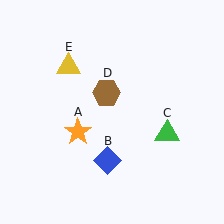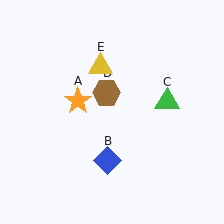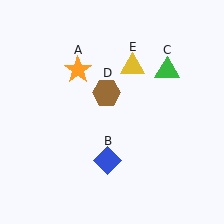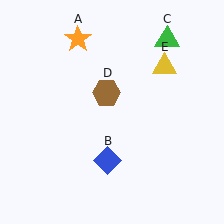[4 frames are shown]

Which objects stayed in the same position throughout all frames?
Blue diamond (object B) and brown hexagon (object D) remained stationary.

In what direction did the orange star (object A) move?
The orange star (object A) moved up.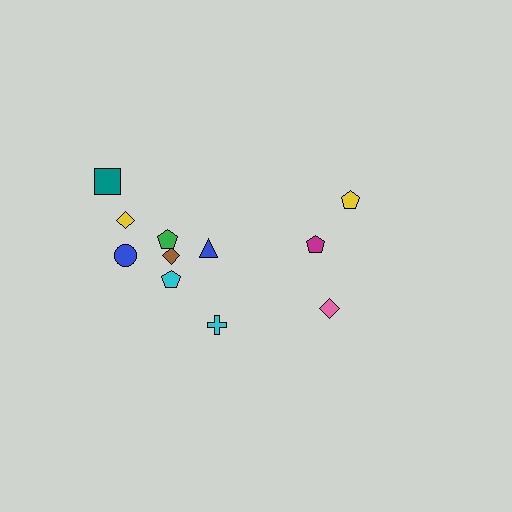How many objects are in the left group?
There are 8 objects.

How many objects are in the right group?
There are 3 objects.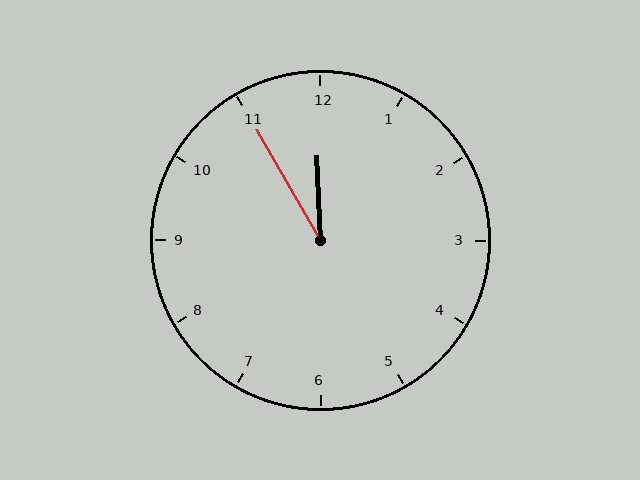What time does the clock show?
11:55.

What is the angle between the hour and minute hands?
Approximately 28 degrees.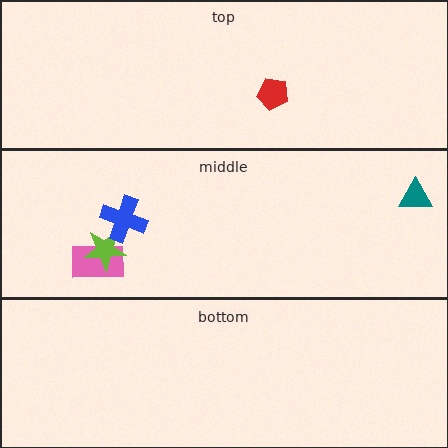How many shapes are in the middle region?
4.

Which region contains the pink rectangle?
The middle region.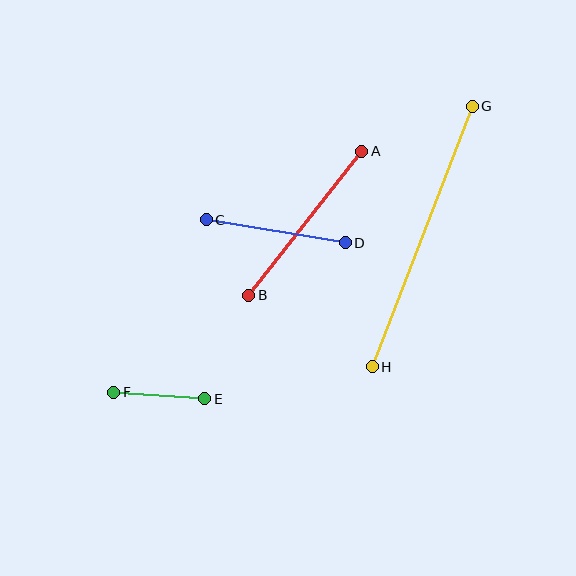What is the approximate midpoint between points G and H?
The midpoint is at approximately (422, 236) pixels.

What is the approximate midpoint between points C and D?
The midpoint is at approximately (276, 231) pixels.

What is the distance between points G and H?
The distance is approximately 279 pixels.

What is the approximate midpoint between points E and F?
The midpoint is at approximately (159, 395) pixels.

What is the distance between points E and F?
The distance is approximately 91 pixels.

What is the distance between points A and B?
The distance is approximately 183 pixels.